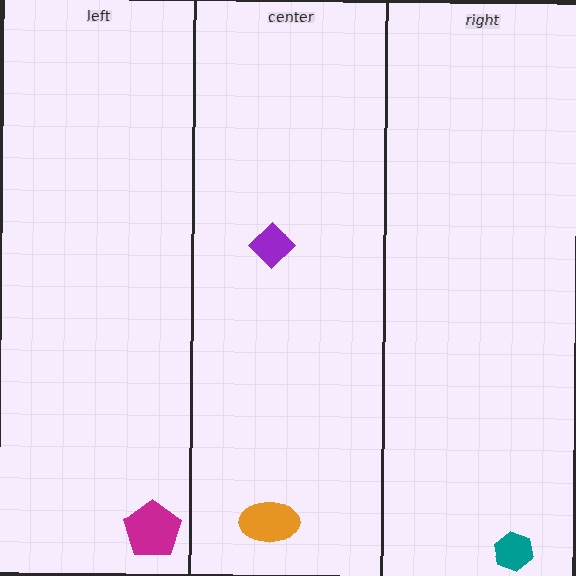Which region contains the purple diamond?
The center region.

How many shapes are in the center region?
2.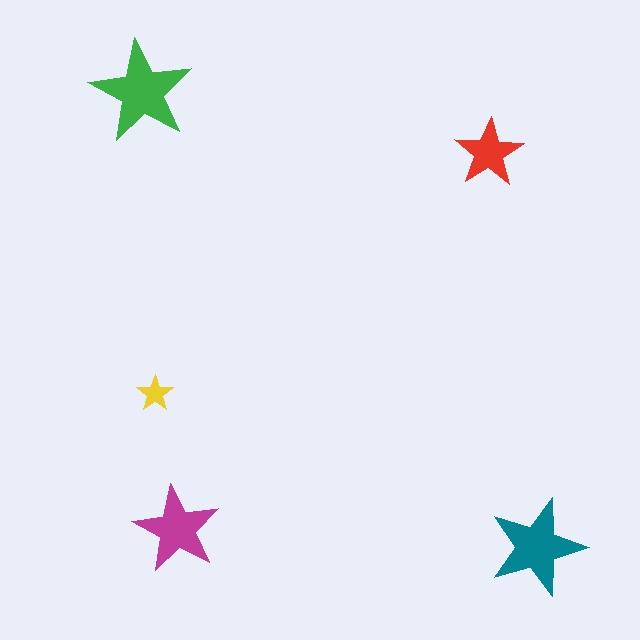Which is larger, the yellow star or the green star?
The green one.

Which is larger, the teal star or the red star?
The teal one.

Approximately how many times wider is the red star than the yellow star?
About 2 times wider.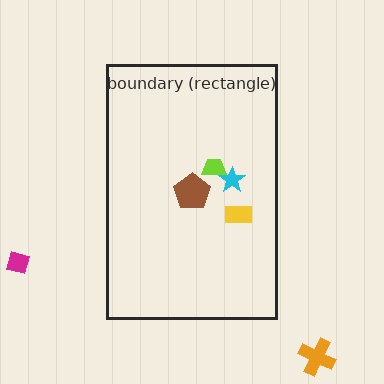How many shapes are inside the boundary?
4 inside, 2 outside.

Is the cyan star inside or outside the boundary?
Inside.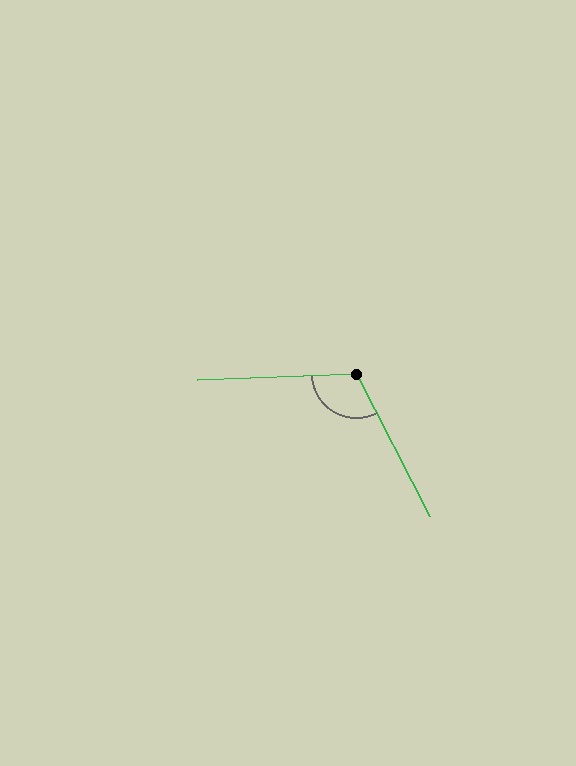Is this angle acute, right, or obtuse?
It is obtuse.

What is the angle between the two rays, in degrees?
Approximately 115 degrees.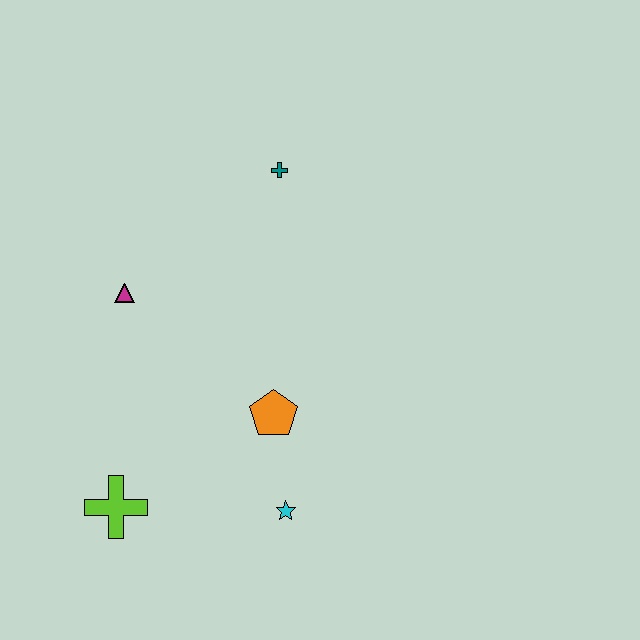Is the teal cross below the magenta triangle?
No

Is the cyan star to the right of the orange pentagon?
Yes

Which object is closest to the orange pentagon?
The cyan star is closest to the orange pentagon.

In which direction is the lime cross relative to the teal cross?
The lime cross is below the teal cross.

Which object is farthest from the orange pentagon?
The teal cross is farthest from the orange pentagon.